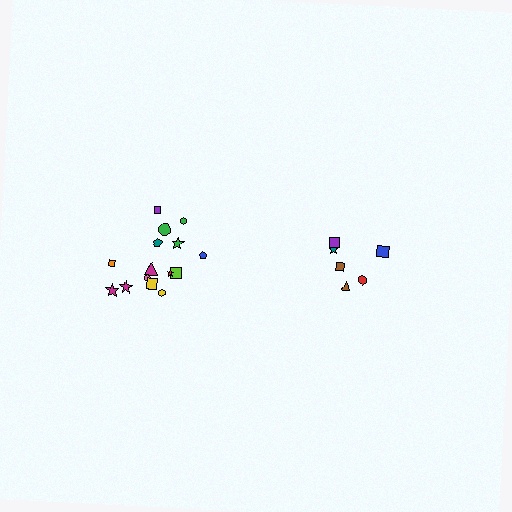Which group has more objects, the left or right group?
The left group.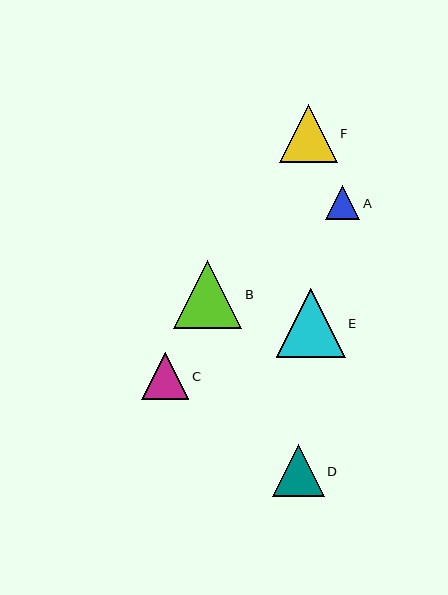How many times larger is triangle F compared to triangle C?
Triangle F is approximately 1.2 times the size of triangle C.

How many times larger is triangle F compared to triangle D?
Triangle F is approximately 1.1 times the size of triangle D.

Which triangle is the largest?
Triangle E is the largest with a size of approximately 69 pixels.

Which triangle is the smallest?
Triangle A is the smallest with a size of approximately 34 pixels.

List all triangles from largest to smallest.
From largest to smallest: E, B, F, D, C, A.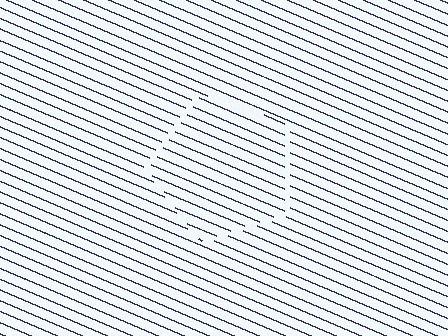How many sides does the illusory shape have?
5 sides — the line-ends trace a pentagon.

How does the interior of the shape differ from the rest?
The interior of the shape contains the same grating, shifted by half a period — the contour is defined by the phase discontinuity where line-ends from the inner and outer gratings abut.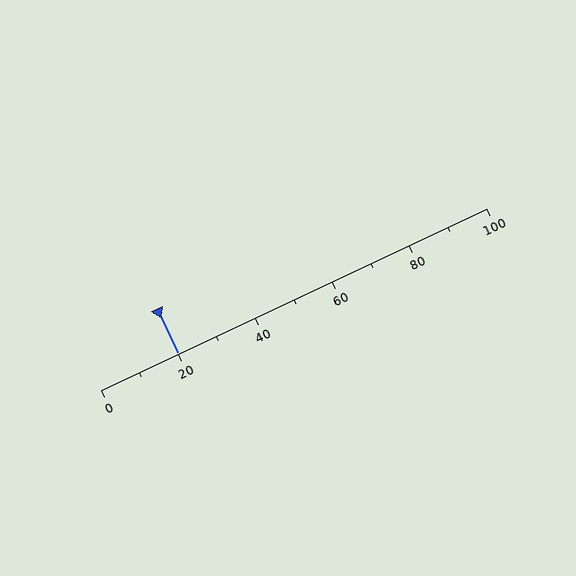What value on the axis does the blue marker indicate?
The marker indicates approximately 20.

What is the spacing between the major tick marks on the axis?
The major ticks are spaced 20 apart.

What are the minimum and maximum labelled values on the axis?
The axis runs from 0 to 100.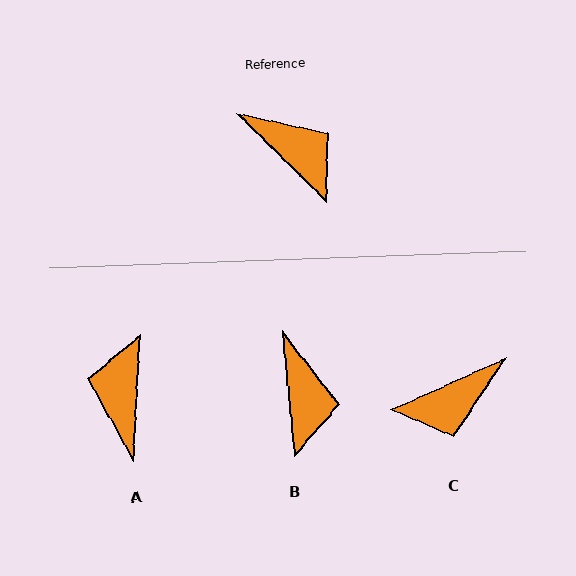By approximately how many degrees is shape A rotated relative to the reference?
Approximately 131 degrees counter-clockwise.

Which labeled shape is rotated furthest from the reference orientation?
A, about 131 degrees away.